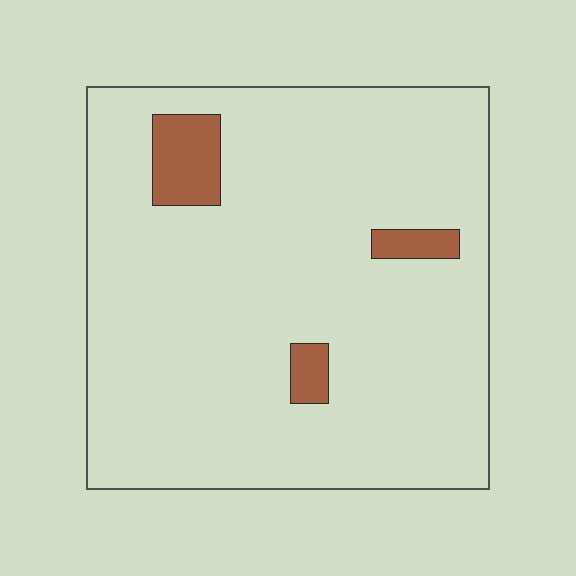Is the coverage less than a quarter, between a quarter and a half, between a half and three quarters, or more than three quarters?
Less than a quarter.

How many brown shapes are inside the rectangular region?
3.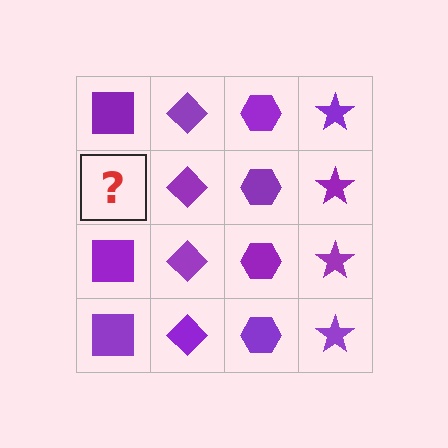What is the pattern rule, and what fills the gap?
The rule is that each column has a consistent shape. The gap should be filled with a purple square.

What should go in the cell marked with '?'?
The missing cell should contain a purple square.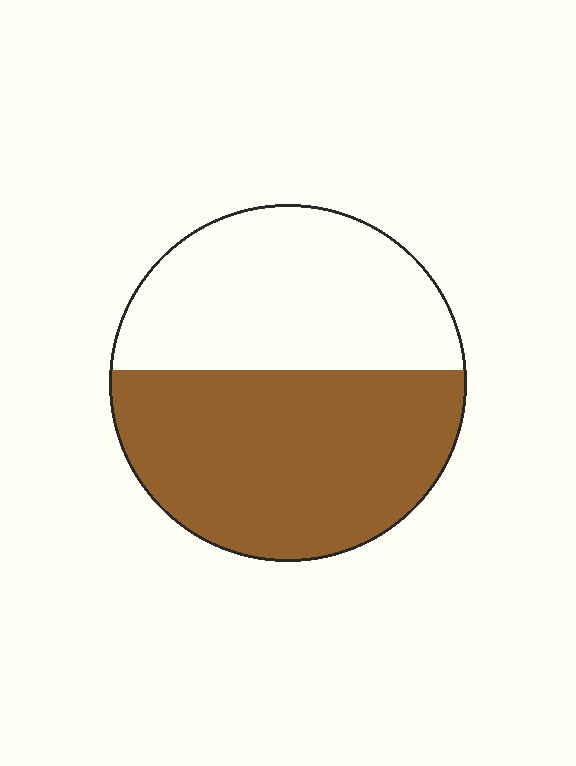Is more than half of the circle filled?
Yes.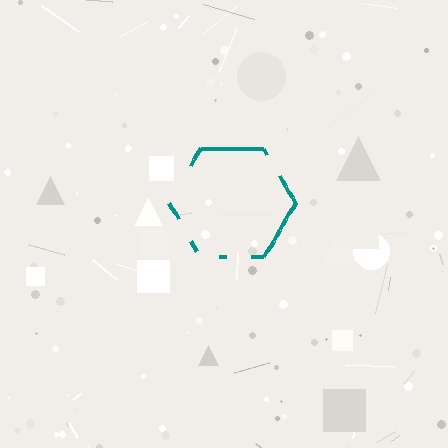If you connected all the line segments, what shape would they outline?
They would outline a hexagon.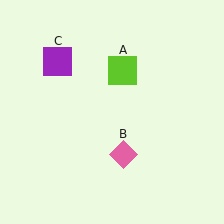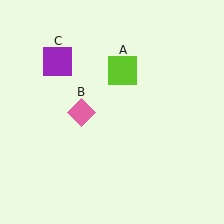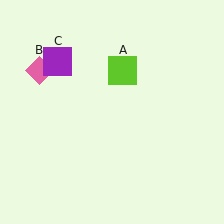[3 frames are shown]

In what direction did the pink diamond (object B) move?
The pink diamond (object B) moved up and to the left.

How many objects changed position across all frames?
1 object changed position: pink diamond (object B).